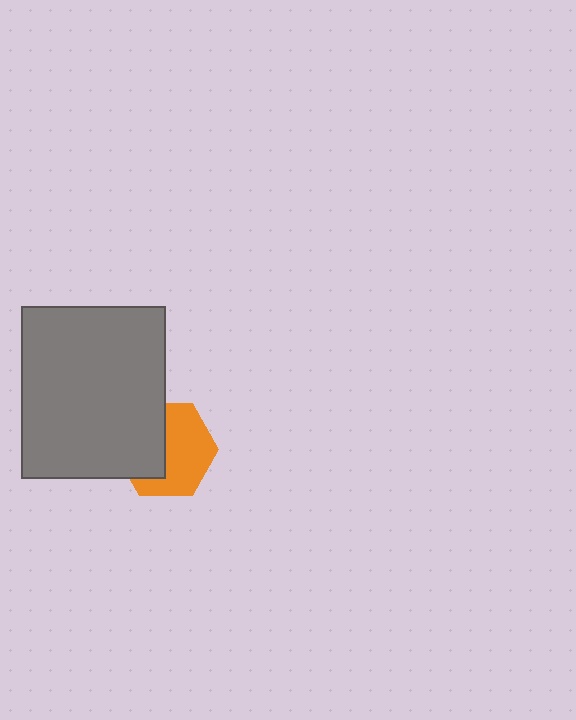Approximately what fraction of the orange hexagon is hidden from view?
Roughly 43% of the orange hexagon is hidden behind the gray rectangle.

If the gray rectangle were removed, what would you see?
You would see the complete orange hexagon.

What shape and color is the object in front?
The object in front is a gray rectangle.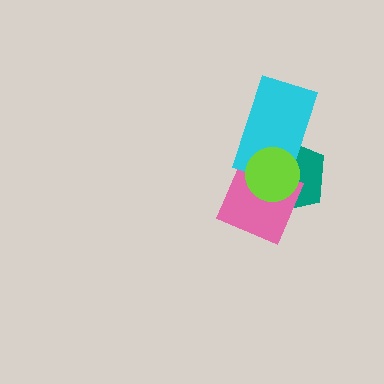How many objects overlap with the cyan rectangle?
3 objects overlap with the cyan rectangle.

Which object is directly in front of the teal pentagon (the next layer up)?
The pink square is directly in front of the teal pentagon.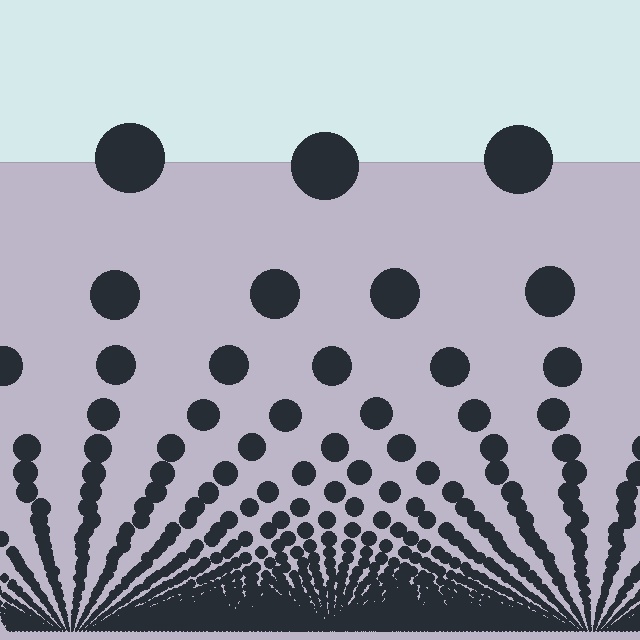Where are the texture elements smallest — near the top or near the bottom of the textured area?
Near the bottom.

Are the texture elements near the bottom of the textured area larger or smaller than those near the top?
Smaller. The gradient is inverted — elements near the bottom are smaller and denser.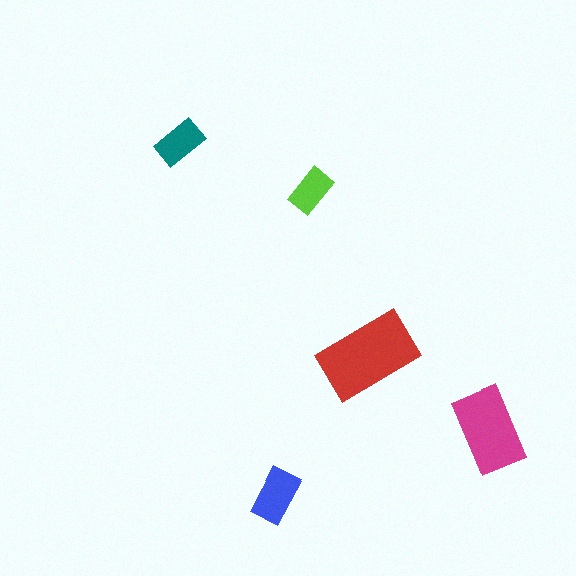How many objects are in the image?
There are 5 objects in the image.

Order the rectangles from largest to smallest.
the red one, the magenta one, the blue one, the teal one, the lime one.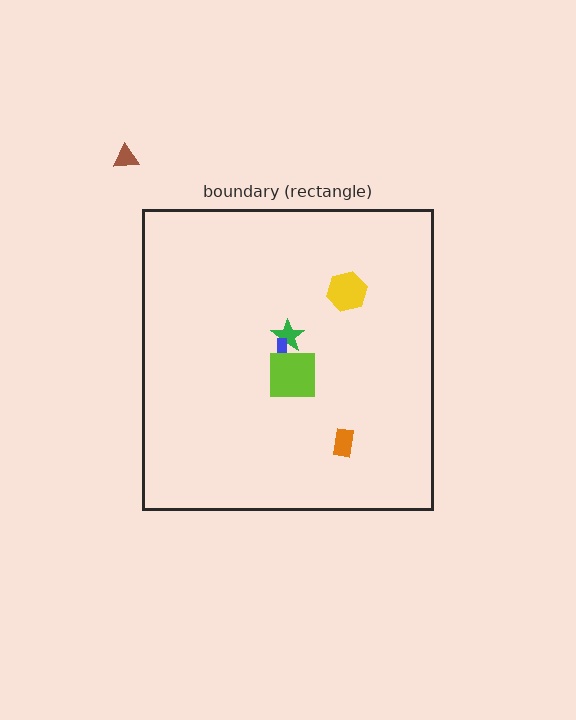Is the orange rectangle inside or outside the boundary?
Inside.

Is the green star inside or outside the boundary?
Inside.